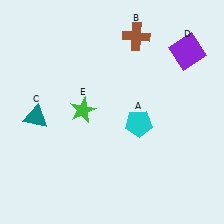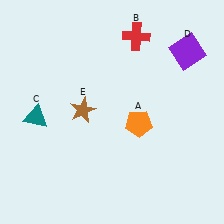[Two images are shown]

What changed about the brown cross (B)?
In Image 1, B is brown. In Image 2, it changed to red.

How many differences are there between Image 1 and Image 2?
There are 3 differences between the two images.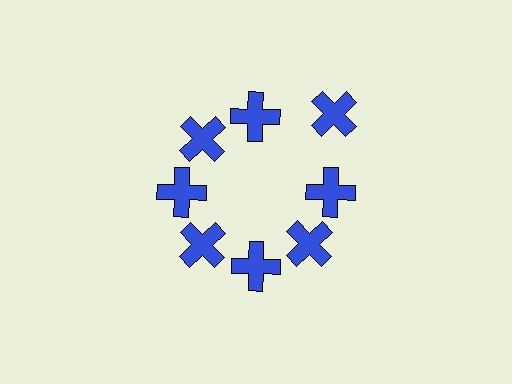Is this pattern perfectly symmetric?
No. The 8 blue crosses are arranged in a ring, but one element near the 2 o'clock position is pushed outward from the center, breaking the 8-fold rotational symmetry.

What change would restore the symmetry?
The symmetry would be restored by moving it inward, back onto the ring so that all 8 crosses sit at equal angles and equal distance from the center.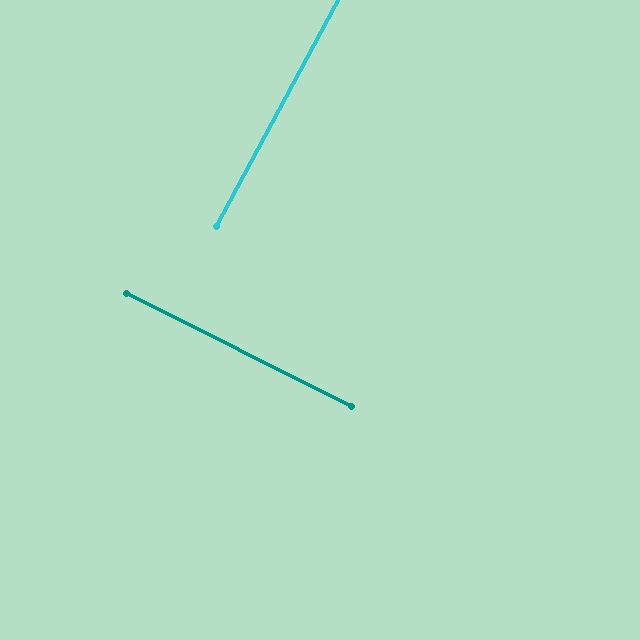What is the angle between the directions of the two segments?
Approximately 89 degrees.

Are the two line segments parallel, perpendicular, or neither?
Perpendicular — they meet at approximately 89°.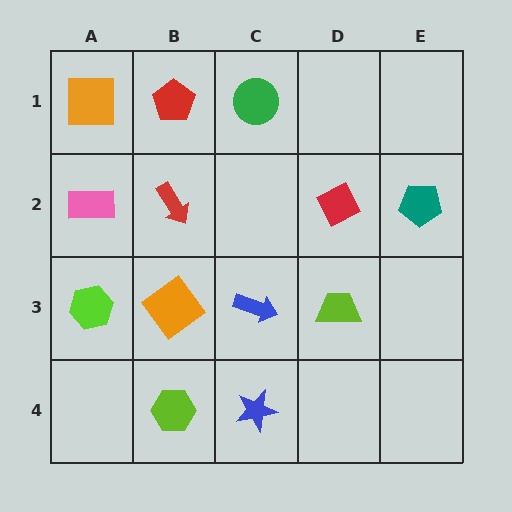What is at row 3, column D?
A lime trapezoid.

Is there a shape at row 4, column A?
No, that cell is empty.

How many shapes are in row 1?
3 shapes.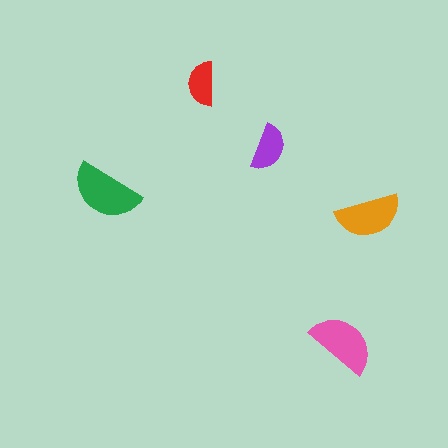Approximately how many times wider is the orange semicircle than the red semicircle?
About 1.5 times wider.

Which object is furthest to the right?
The orange semicircle is rightmost.